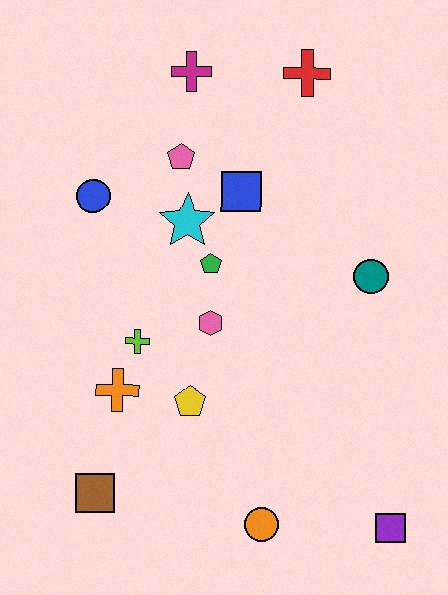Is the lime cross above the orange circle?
Yes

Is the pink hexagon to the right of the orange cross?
Yes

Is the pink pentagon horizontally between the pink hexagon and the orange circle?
No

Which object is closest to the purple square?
The orange circle is closest to the purple square.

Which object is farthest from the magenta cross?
The purple square is farthest from the magenta cross.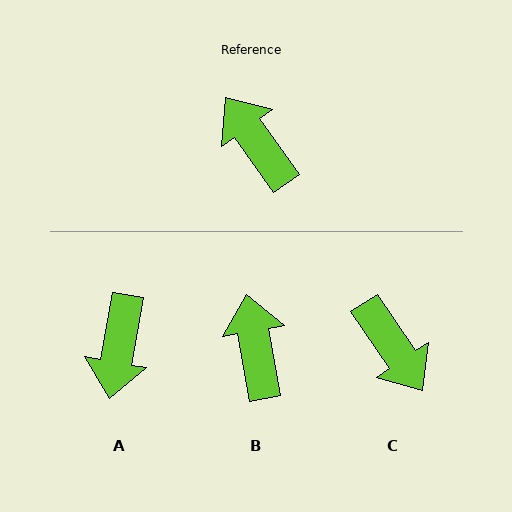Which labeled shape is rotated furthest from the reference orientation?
C, about 178 degrees away.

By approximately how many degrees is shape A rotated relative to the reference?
Approximately 134 degrees counter-clockwise.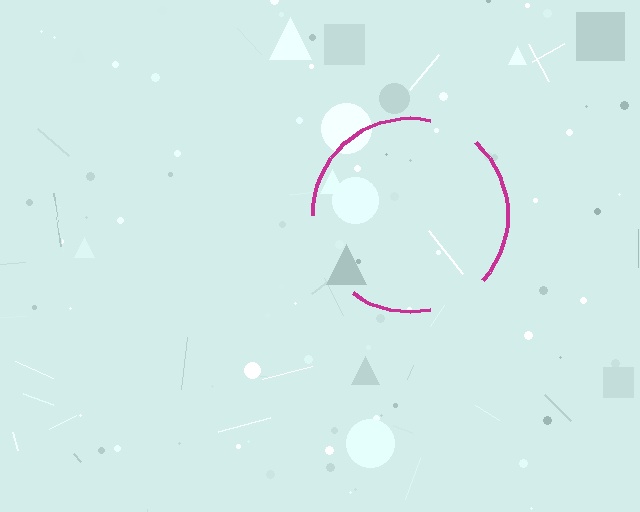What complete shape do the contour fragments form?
The contour fragments form a circle.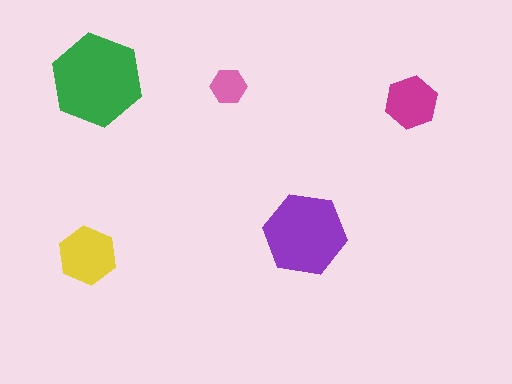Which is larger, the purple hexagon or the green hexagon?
The green one.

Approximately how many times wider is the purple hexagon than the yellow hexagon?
About 1.5 times wider.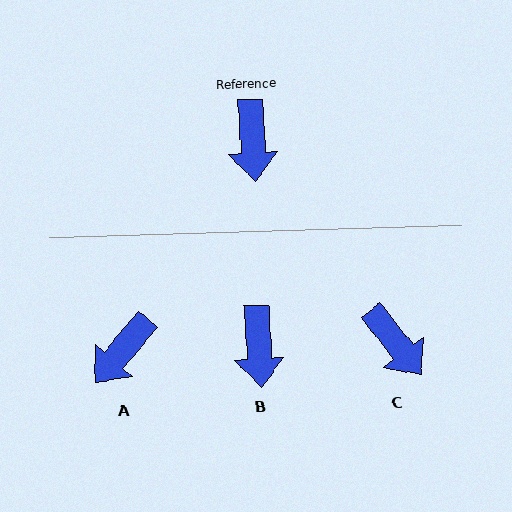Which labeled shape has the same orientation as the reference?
B.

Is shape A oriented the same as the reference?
No, it is off by about 43 degrees.